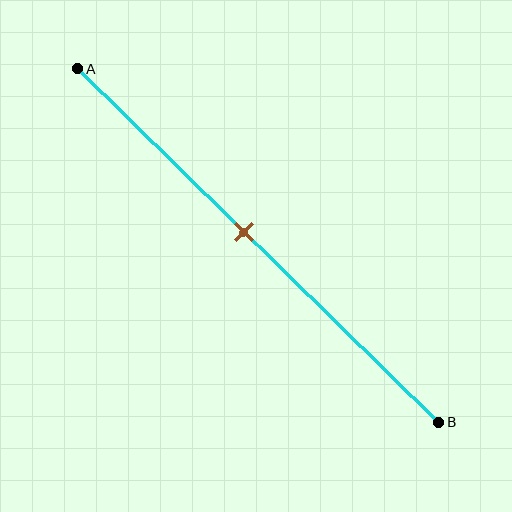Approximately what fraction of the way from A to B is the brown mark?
The brown mark is approximately 45% of the way from A to B.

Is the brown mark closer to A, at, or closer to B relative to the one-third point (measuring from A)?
The brown mark is closer to point B than the one-third point of segment AB.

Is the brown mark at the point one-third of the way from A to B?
No, the mark is at about 45% from A, not at the 33% one-third point.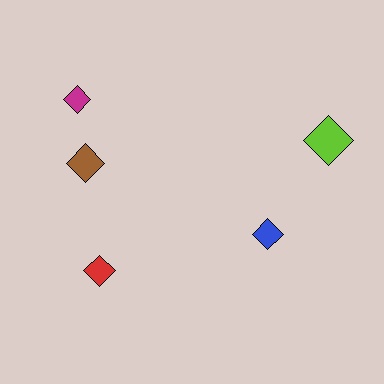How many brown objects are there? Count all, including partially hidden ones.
There is 1 brown object.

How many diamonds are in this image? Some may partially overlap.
There are 5 diamonds.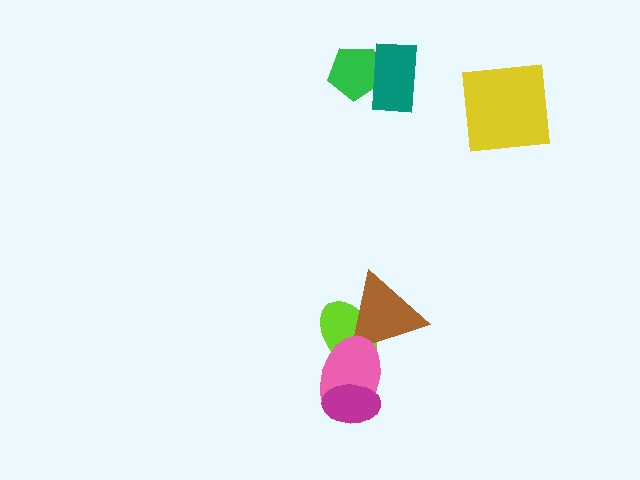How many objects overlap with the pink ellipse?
3 objects overlap with the pink ellipse.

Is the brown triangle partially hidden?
Yes, it is partially covered by another shape.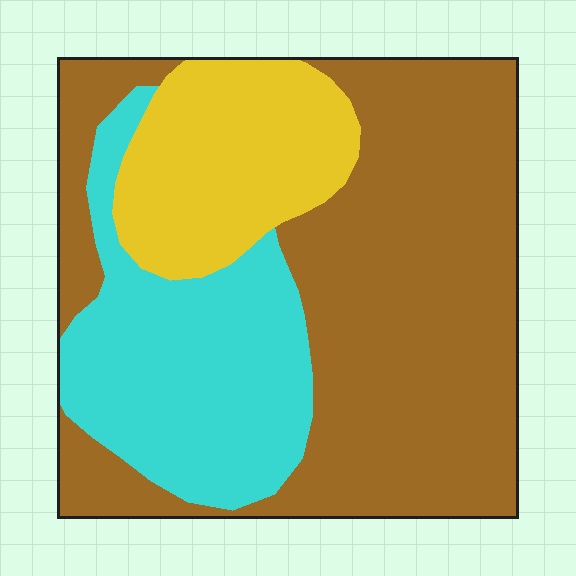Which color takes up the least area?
Yellow, at roughly 20%.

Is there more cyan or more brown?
Brown.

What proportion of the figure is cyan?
Cyan covers 26% of the figure.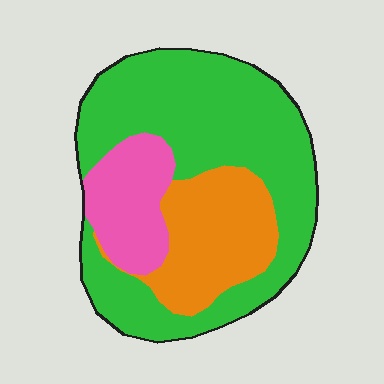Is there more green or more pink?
Green.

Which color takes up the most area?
Green, at roughly 60%.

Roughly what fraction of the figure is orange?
Orange covers about 25% of the figure.